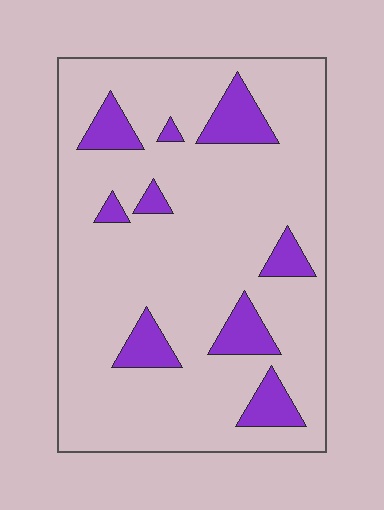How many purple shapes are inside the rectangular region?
9.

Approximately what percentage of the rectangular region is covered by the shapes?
Approximately 15%.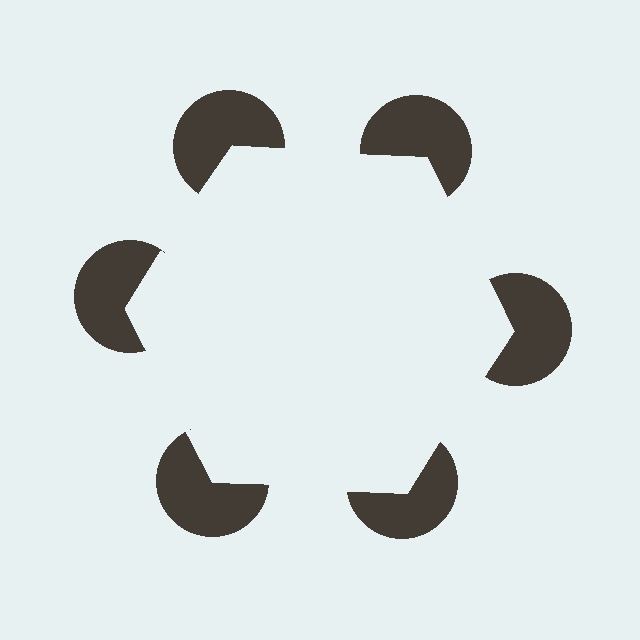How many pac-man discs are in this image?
There are 6 — one at each vertex of the illusory hexagon.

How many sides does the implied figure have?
6 sides.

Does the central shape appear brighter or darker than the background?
It typically appears slightly brighter than the background, even though no actual brightness change is drawn.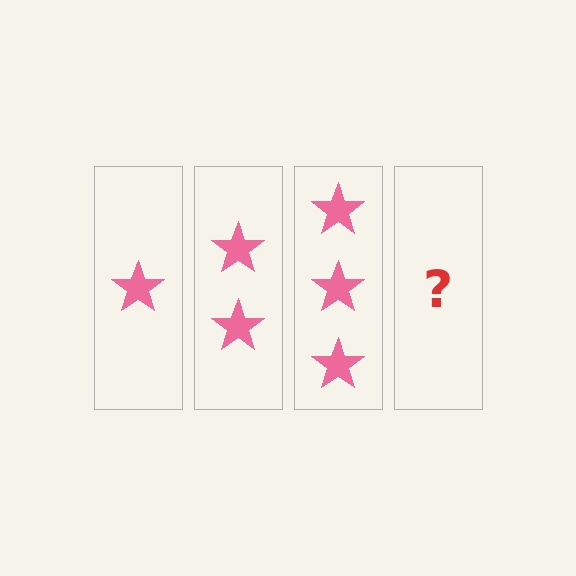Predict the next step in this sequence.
The next step is 4 stars.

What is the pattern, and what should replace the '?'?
The pattern is that each step adds one more star. The '?' should be 4 stars.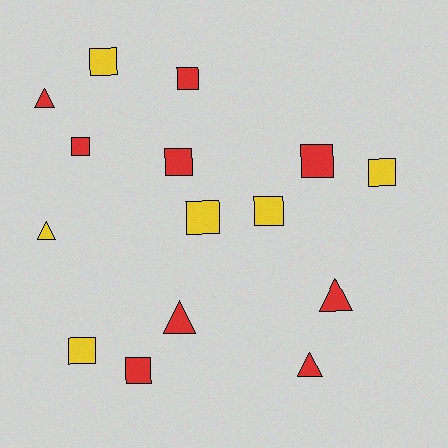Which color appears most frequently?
Red, with 9 objects.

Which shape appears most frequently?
Square, with 10 objects.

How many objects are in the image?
There are 15 objects.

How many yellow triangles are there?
There is 1 yellow triangle.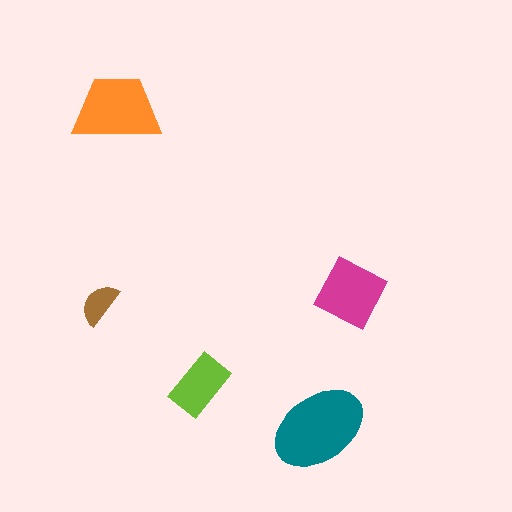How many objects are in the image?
There are 5 objects in the image.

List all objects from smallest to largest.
The brown semicircle, the lime rectangle, the magenta square, the orange trapezoid, the teal ellipse.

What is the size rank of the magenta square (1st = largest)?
3rd.